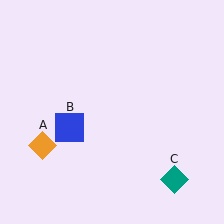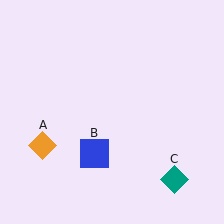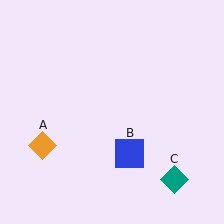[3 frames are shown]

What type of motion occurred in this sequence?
The blue square (object B) rotated counterclockwise around the center of the scene.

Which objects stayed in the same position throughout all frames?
Orange diamond (object A) and teal diamond (object C) remained stationary.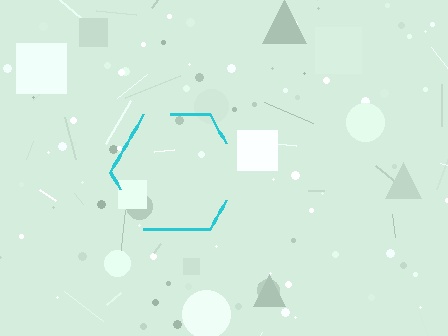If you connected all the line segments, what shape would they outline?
They would outline a hexagon.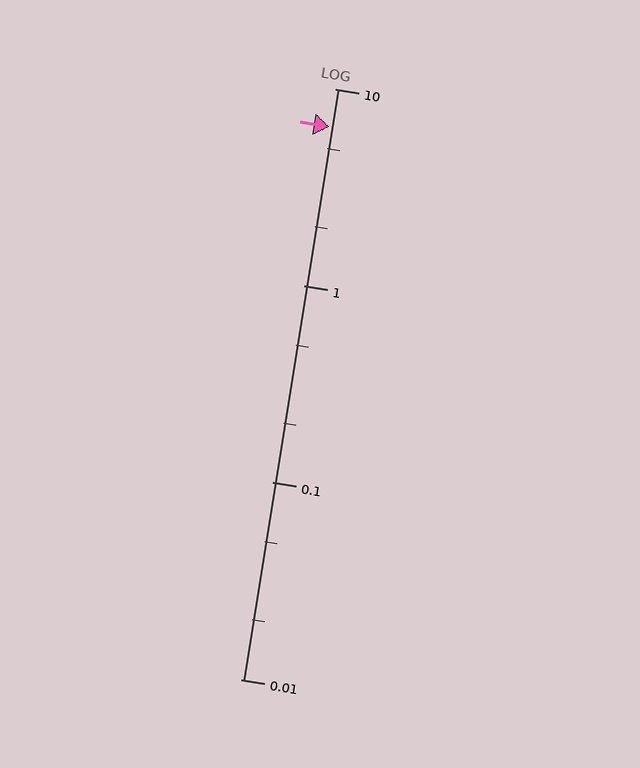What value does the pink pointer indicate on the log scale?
The pointer indicates approximately 6.4.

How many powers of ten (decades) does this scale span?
The scale spans 3 decades, from 0.01 to 10.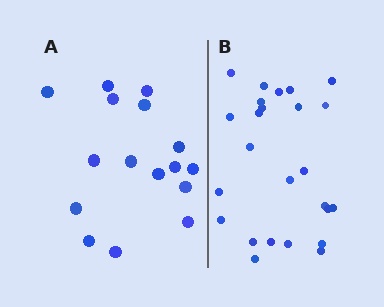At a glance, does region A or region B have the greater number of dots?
Region B (the right region) has more dots.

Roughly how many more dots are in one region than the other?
Region B has roughly 8 or so more dots than region A.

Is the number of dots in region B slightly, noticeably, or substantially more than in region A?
Region B has substantially more. The ratio is roughly 1.6 to 1.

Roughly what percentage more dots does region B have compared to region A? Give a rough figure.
About 55% more.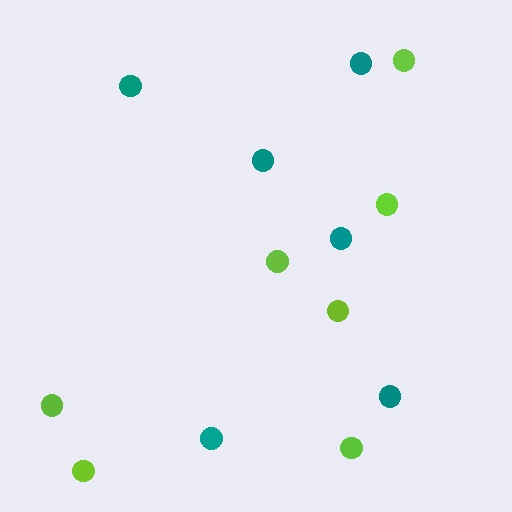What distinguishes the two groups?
There are 2 groups: one group of lime circles (7) and one group of teal circles (6).